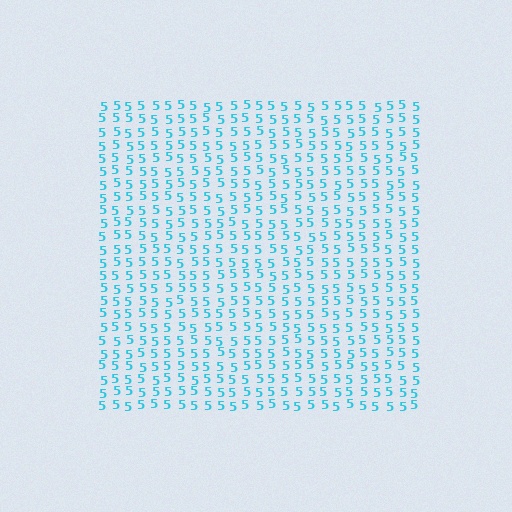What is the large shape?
The large shape is a square.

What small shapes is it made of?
It is made of small digit 5's.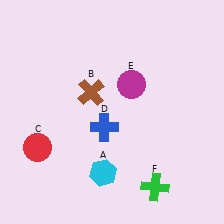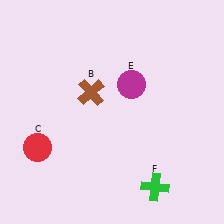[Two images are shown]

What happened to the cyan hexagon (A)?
The cyan hexagon (A) was removed in Image 2. It was in the bottom-left area of Image 1.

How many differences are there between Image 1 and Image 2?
There are 2 differences between the two images.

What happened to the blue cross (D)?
The blue cross (D) was removed in Image 2. It was in the bottom-left area of Image 1.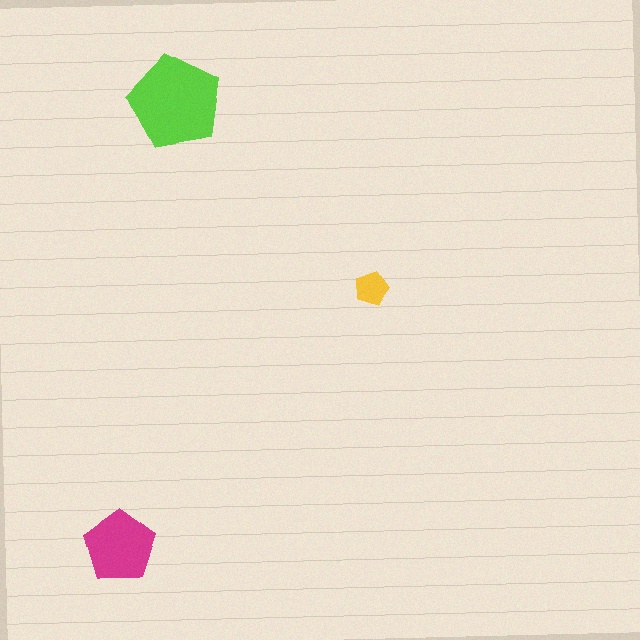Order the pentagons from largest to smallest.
the lime one, the magenta one, the yellow one.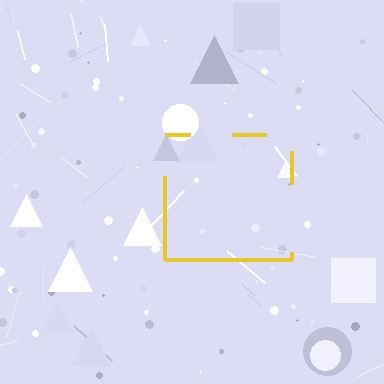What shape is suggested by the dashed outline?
The dashed outline suggests a square.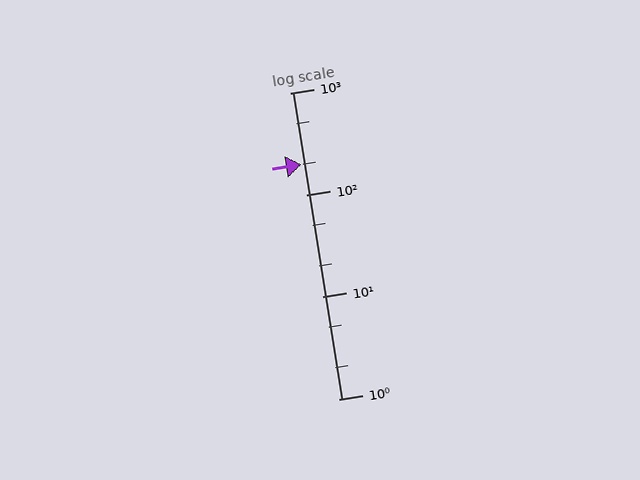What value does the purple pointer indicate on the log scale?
The pointer indicates approximately 200.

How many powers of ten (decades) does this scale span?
The scale spans 3 decades, from 1 to 1000.